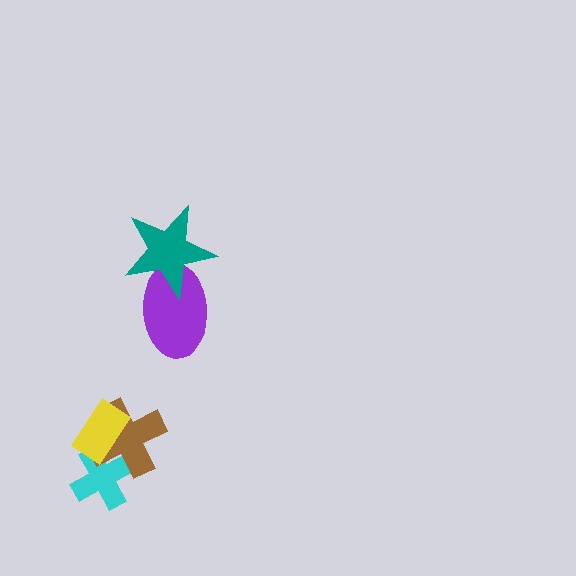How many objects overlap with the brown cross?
2 objects overlap with the brown cross.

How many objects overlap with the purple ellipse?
1 object overlaps with the purple ellipse.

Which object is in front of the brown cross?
The yellow rectangle is in front of the brown cross.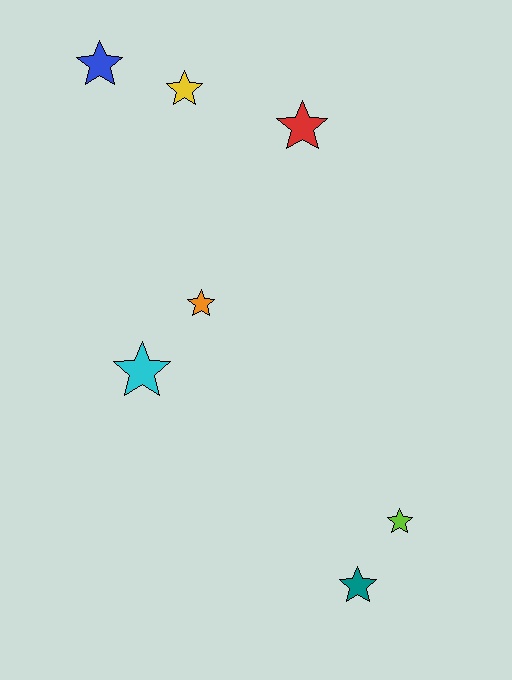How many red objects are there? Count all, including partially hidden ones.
There is 1 red object.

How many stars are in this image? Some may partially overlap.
There are 7 stars.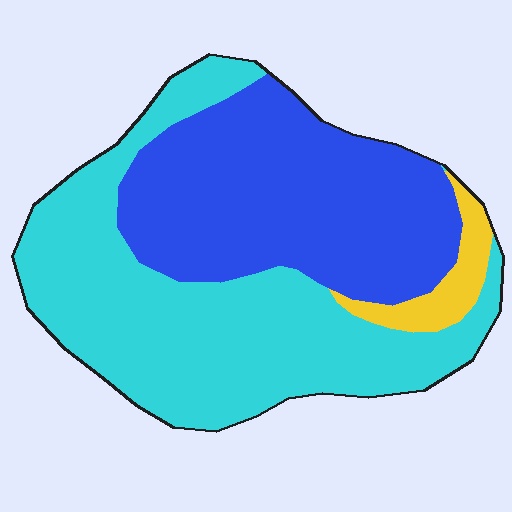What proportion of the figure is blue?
Blue takes up between a quarter and a half of the figure.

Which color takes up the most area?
Cyan, at roughly 50%.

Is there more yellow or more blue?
Blue.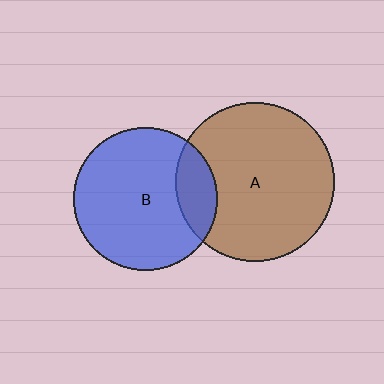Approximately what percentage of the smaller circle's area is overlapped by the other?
Approximately 20%.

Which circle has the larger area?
Circle A (brown).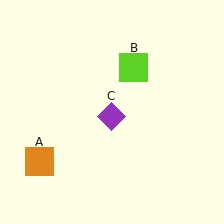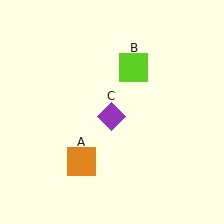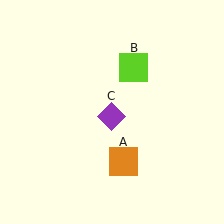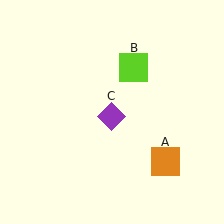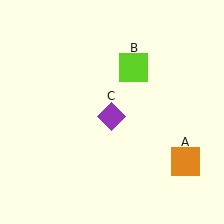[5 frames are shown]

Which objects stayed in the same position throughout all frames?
Lime square (object B) and purple diamond (object C) remained stationary.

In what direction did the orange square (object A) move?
The orange square (object A) moved right.